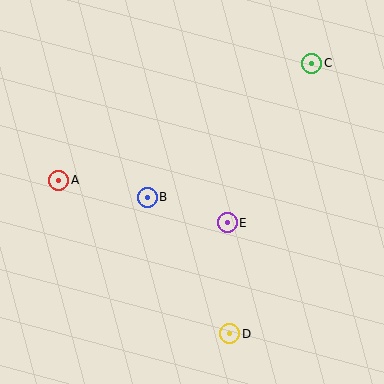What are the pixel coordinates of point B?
Point B is at (147, 197).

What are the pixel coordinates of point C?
Point C is at (312, 63).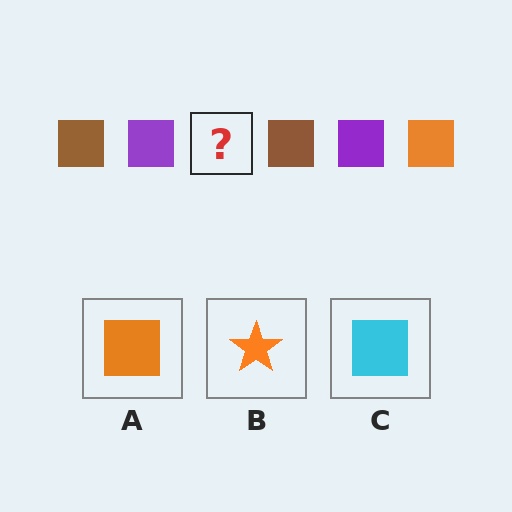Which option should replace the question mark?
Option A.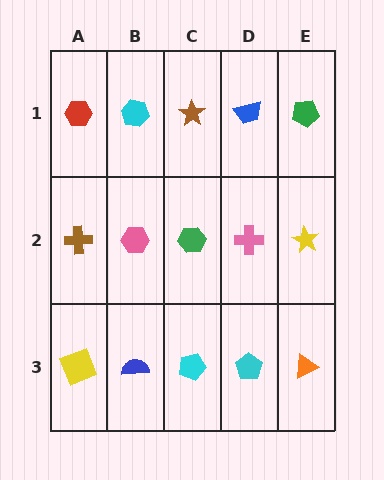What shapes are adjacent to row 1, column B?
A pink hexagon (row 2, column B), a red hexagon (row 1, column A), a brown star (row 1, column C).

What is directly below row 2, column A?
A yellow square.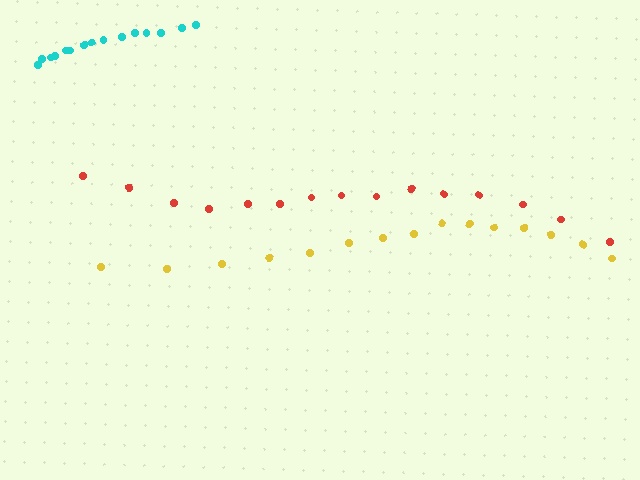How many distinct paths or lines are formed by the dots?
There are 3 distinct paths.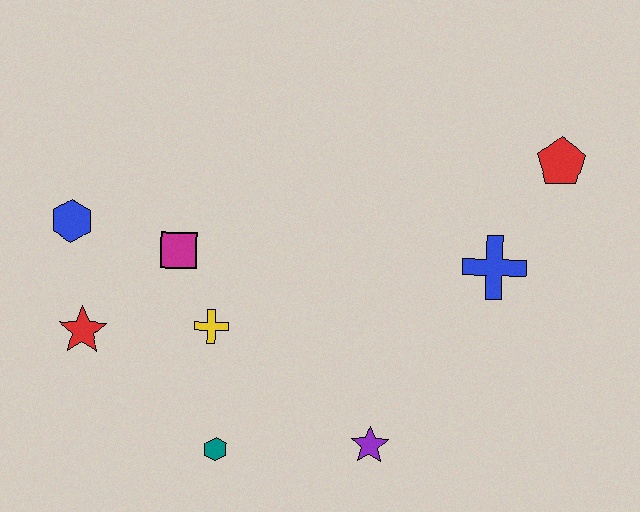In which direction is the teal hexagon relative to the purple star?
The teal hexagon is to the left of the purple star.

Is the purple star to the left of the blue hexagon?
No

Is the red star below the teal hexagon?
No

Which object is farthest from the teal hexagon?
The red pentagon is farthest from the teal hexagon.